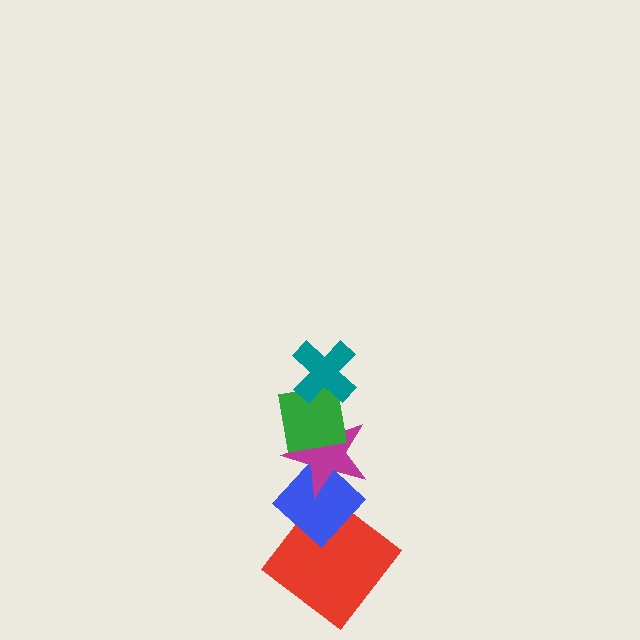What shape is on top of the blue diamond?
The magenta star is on top of the blue diamond.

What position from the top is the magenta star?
The magenta star is 3rd from the top.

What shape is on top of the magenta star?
The green square is on top of the magenta star.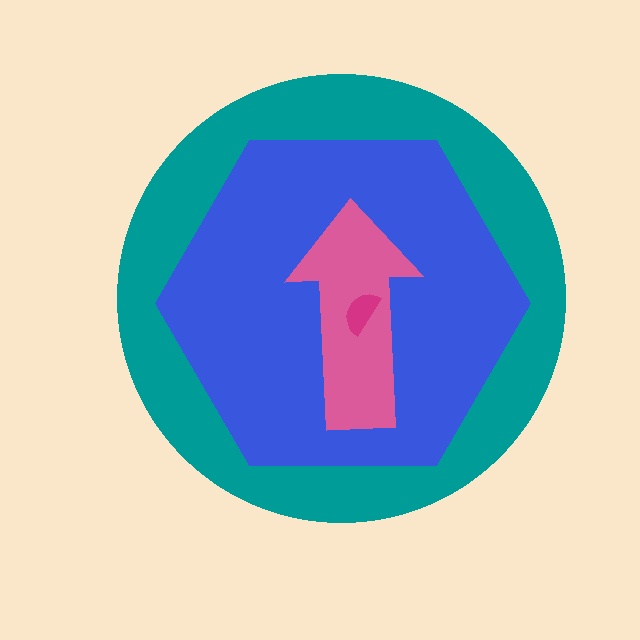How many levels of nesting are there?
4.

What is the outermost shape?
The teal circle.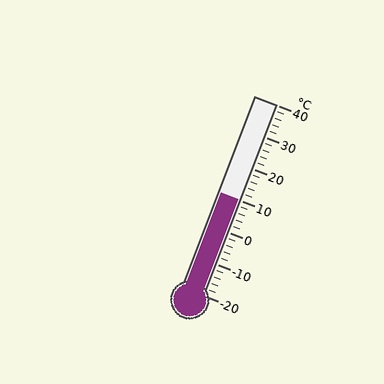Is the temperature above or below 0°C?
The temperature is above 0°C.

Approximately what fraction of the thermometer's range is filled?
The thermometer is filled to approximately 50% of its range.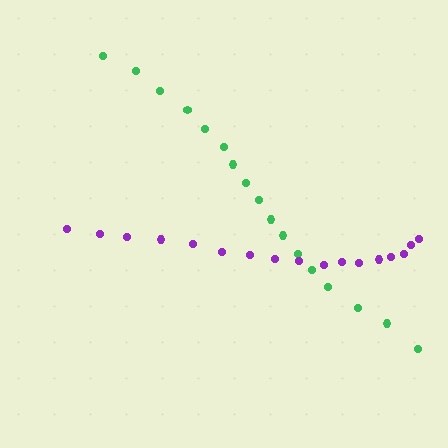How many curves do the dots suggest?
There are 2 distinct paths.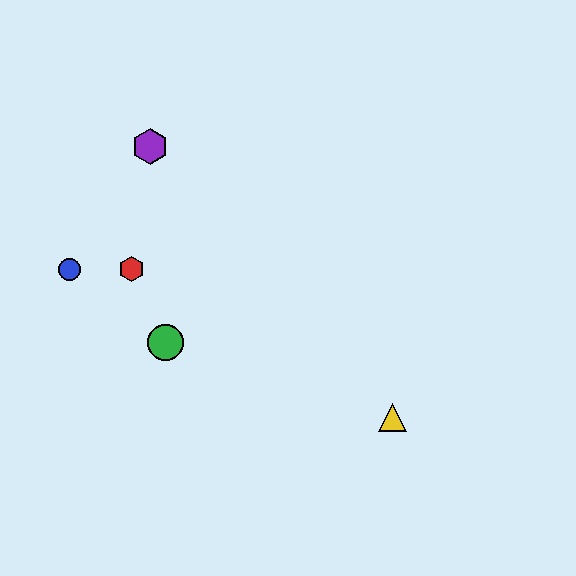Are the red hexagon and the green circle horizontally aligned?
No, the red hexagon is at y≈269 and the green circle is at y≈343.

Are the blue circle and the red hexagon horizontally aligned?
Yes, both are at y≈269.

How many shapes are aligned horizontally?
2 shapes (the red hexagon, the blue circle) are aligned horizontally.